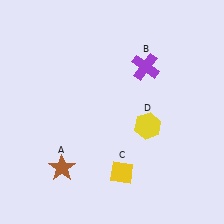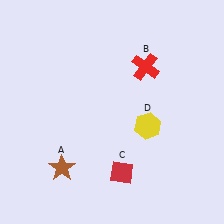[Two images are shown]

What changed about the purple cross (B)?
In Image 1, B is purple. In Image 2, it changed to red.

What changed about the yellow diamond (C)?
In Image 1, C is yellow. In Image 2, it changed to red.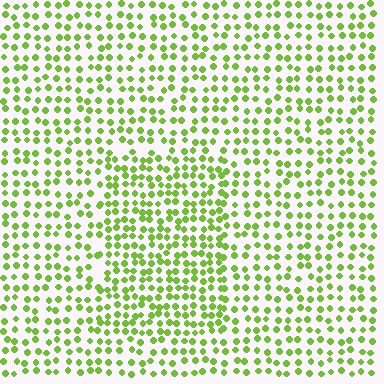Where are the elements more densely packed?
The elements are more densely packed inside the rectangle boundary.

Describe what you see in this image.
The image contains small lime elements arranged at two different densities. A rectangle-shaped region is visible where the elements are more densely packed than the surrounding area.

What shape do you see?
I see a rectangle.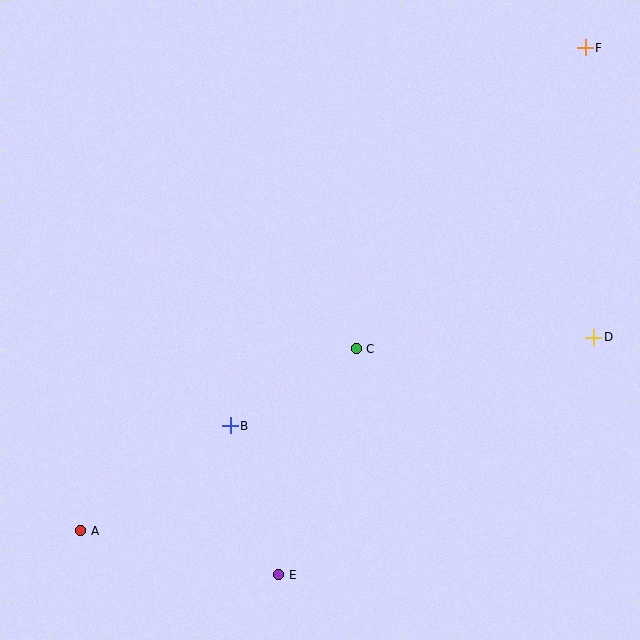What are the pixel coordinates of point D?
Point D is at (594, 337).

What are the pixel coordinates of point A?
Point A is at (81, 531).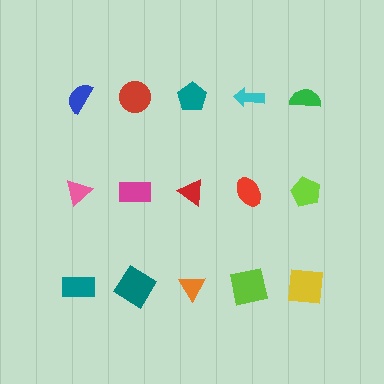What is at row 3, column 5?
A yellow square.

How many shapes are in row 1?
5 shapes.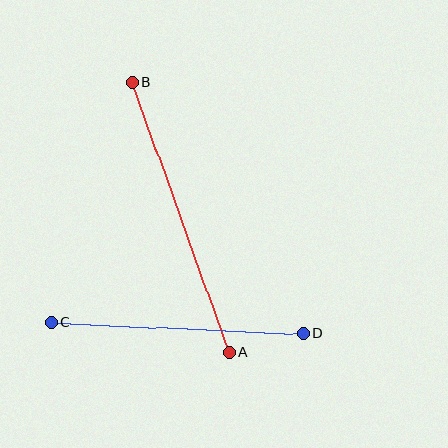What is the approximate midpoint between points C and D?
The midpoint is at approximately (177, 328) pixels.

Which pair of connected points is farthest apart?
Points A and B are farthest apart.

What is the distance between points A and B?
The distance is approximately 287 pixels.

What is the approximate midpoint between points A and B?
The midpoint is at approximately (181, 217) pixels.